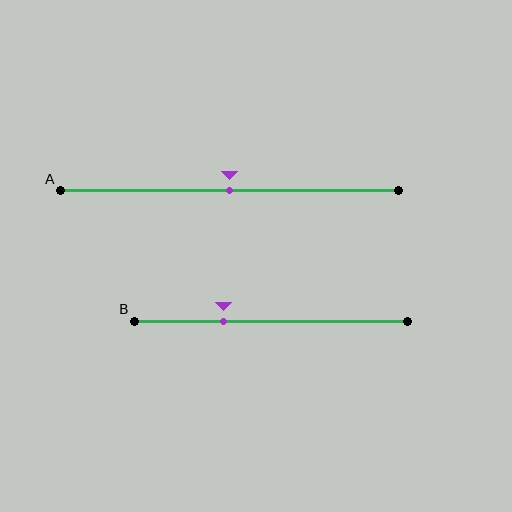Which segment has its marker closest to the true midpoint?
Segment A has its marker closest to the true midpoint.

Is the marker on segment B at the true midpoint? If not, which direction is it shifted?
No, the marker on segment B is shifted to the left by about 17% of the segment length.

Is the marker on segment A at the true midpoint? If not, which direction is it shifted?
Yes, the marker on segment A is at the true midpoint.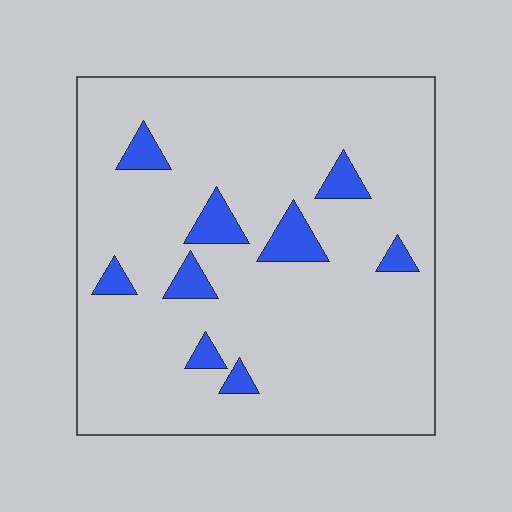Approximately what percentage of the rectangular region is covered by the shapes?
Approximately 10%.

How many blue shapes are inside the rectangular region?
9.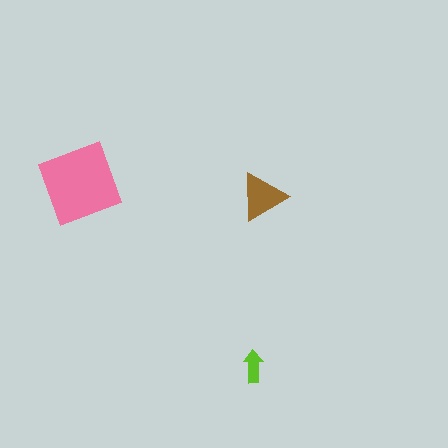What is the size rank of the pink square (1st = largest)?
1st.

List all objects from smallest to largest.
The lime arrow, the brown triangle, the pink square.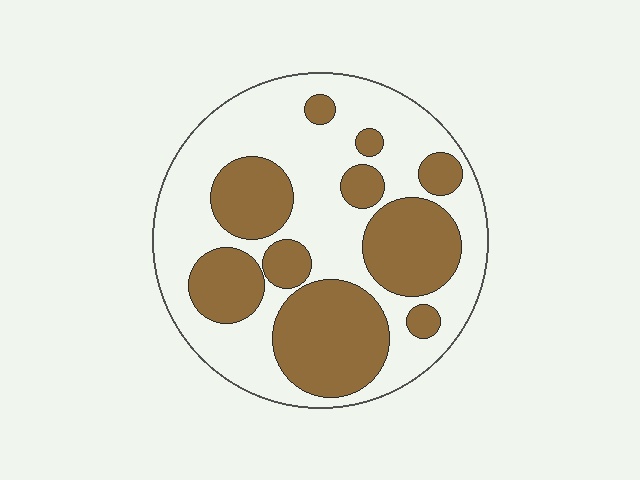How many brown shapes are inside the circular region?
10.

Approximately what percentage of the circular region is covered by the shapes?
Approximately 40%.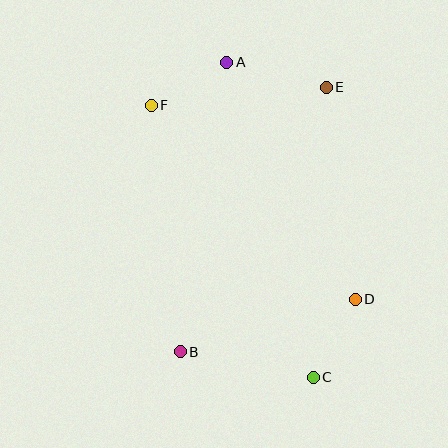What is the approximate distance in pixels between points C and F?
The distance between C and F is approximately 316 pixels.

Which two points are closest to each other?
Points A and F are closest to each other.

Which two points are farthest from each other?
Points A and C are farthest from each other.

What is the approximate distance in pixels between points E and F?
The distance between E and F is approximately 176 pixels.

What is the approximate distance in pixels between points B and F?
The distance between B and F is approximately 248 pixels.